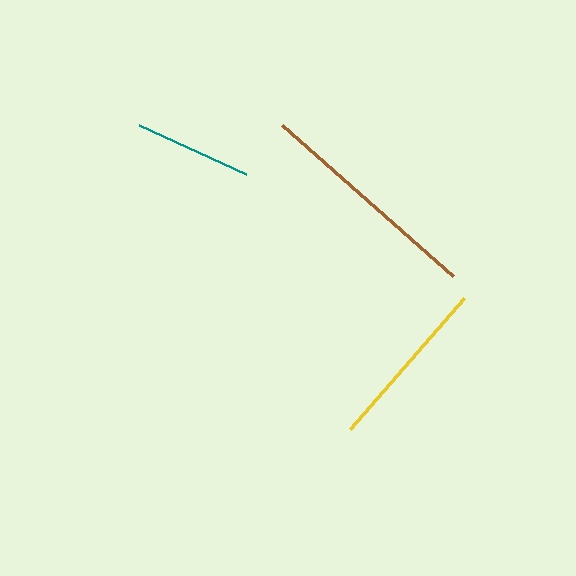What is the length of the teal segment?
The teal segment is approximately 118 pixels long.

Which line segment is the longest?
The brown line is the longest at approximately 228 pixels.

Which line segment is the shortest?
The teal line is the shortest at approximately 118 pixels.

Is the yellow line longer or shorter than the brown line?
The brown line is longer than the yellow line.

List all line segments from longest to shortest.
From longest to shortest: brown, yellow, teal.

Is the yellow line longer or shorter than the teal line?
The yellow line is longer than the teal line.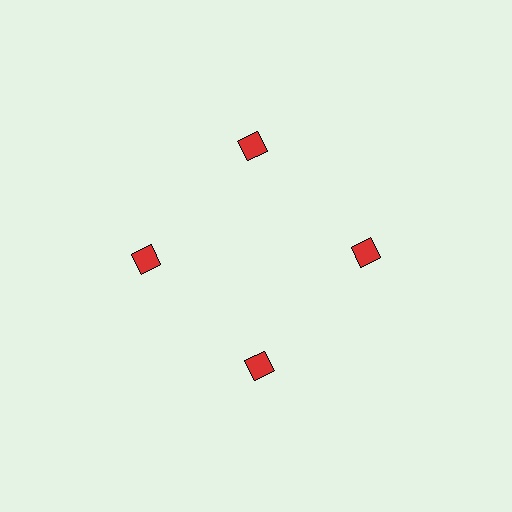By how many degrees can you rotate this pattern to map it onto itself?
The pattern maps onto itself every 90 degrees of rotation.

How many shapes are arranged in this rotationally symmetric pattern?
There are 4 shapes, arranged in 4 groups of 1.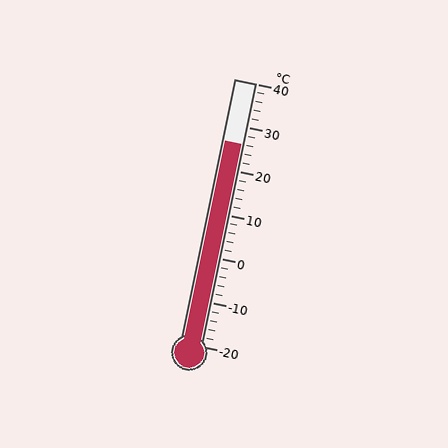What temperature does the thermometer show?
The thermometer shows approximately 26°C.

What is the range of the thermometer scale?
The thermometer scale ranges from -20°C to 40°C.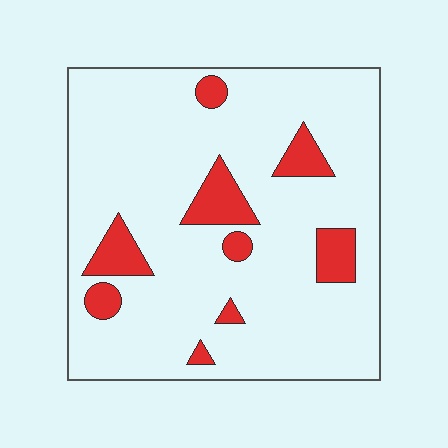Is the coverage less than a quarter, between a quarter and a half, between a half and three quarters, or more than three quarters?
Less than a quarter.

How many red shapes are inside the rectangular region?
9.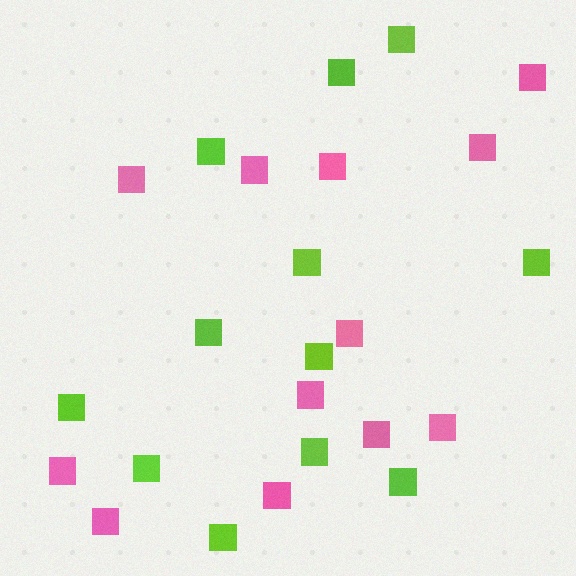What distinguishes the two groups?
There are 2 groups: one group of lime squares (12) and one group of pink squares (12).